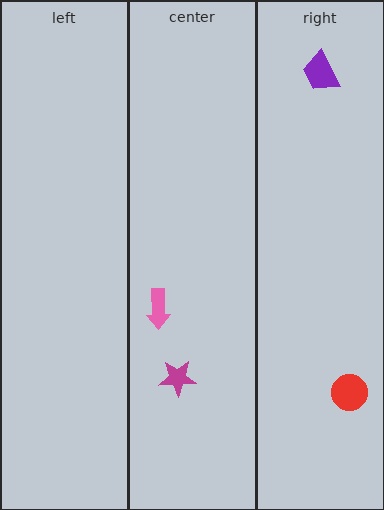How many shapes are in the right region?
2.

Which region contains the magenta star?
The center region.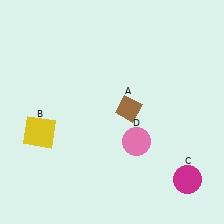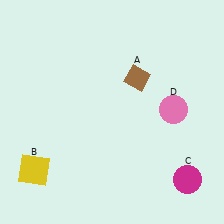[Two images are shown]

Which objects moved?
The objects that moved are: the brown diamond (A), the yellow square (B), the pink circle (D).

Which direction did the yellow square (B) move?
The yellow square (B) moved down.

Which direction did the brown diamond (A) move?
The brown diamond (A) moved up.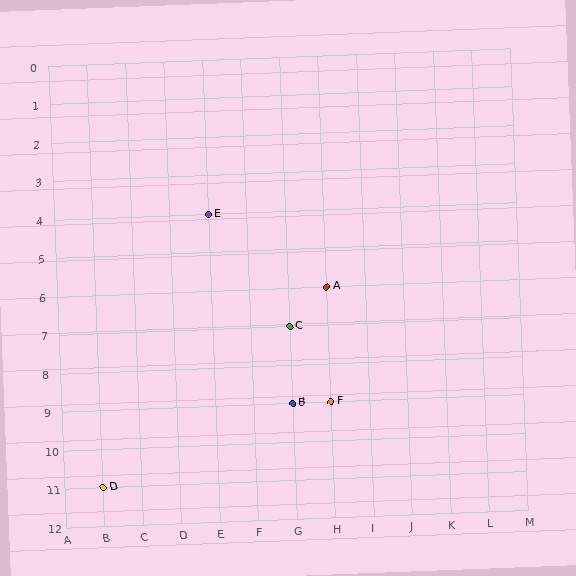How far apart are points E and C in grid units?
Points E and C are 2 columns and 3 rows apart (about 3.6 grid units diagonally).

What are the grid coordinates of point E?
Point E is at grid coordinates (E, 4).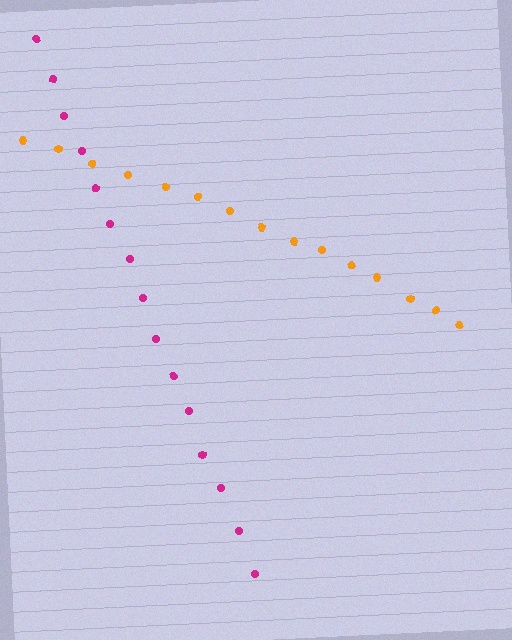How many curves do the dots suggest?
There are 2 distinct paths.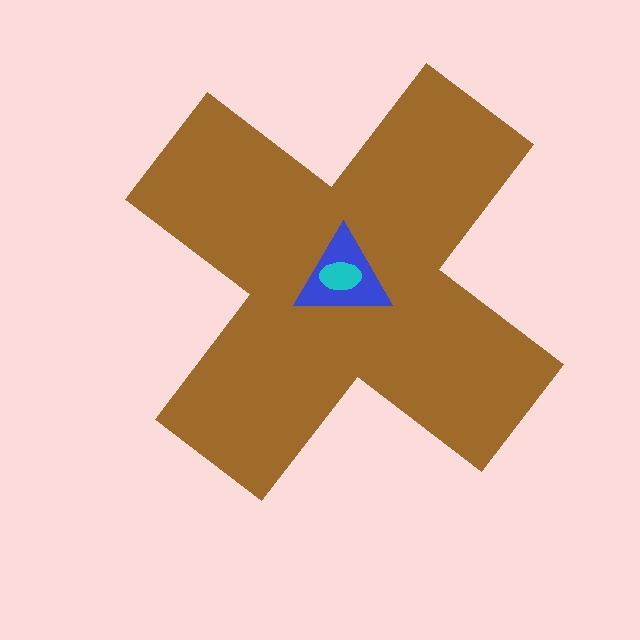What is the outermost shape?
The brown cross.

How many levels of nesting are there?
3.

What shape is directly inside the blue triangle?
The cyan ellipse.